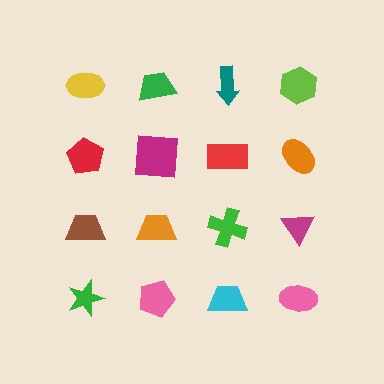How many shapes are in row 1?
4 shapes.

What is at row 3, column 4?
A magenta triangle.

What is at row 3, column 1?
A brown trapezoid.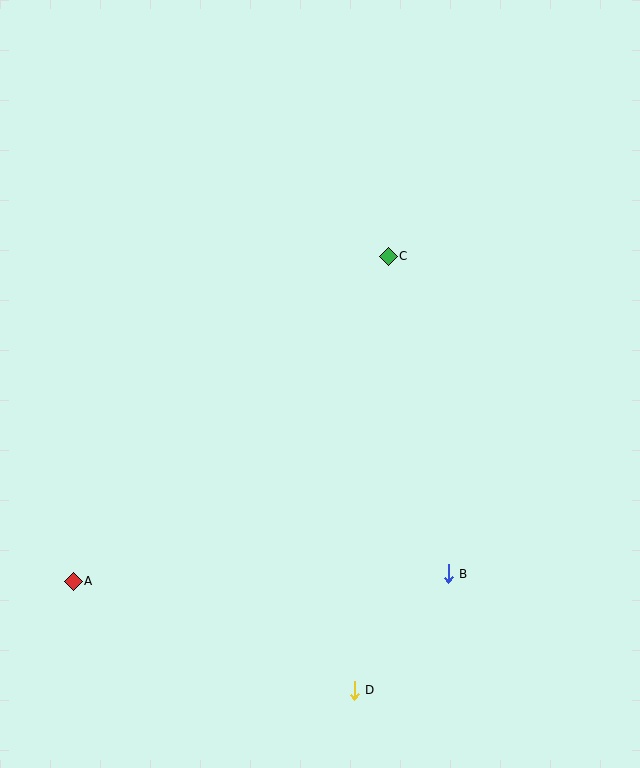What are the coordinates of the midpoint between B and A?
The midpoint between B and A is at (261, 577).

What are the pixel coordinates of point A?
Point A is at (73, 581).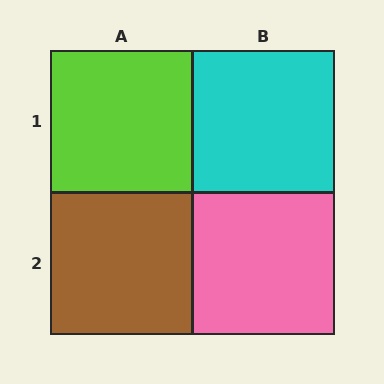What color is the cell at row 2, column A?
Brown.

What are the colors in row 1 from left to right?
Lime, cyan.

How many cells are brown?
1 cell is brown.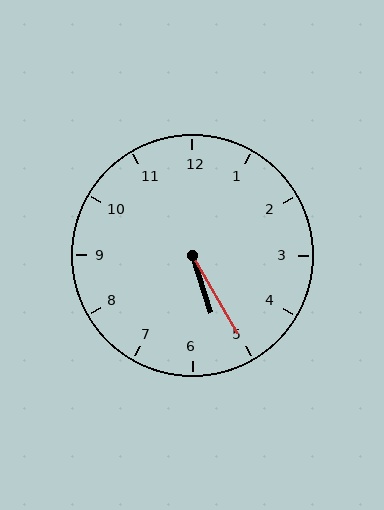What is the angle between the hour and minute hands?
Approximately 12 degrees.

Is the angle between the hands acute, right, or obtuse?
It is acute.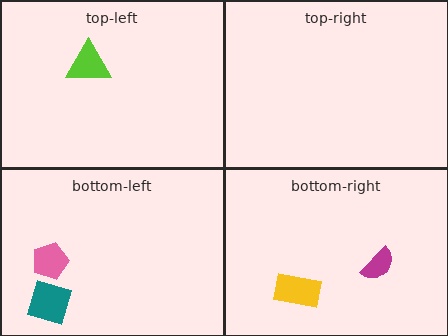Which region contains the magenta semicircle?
The bottom-right region.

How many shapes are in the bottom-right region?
2.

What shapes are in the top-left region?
The lime triangle.